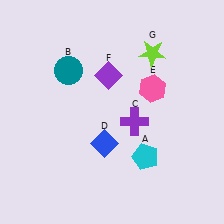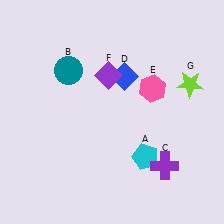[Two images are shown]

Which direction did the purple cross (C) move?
The purple cross (C) moved down.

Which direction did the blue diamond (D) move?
The blue diamond (D) moved up.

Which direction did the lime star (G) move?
The lime star (G) moved right.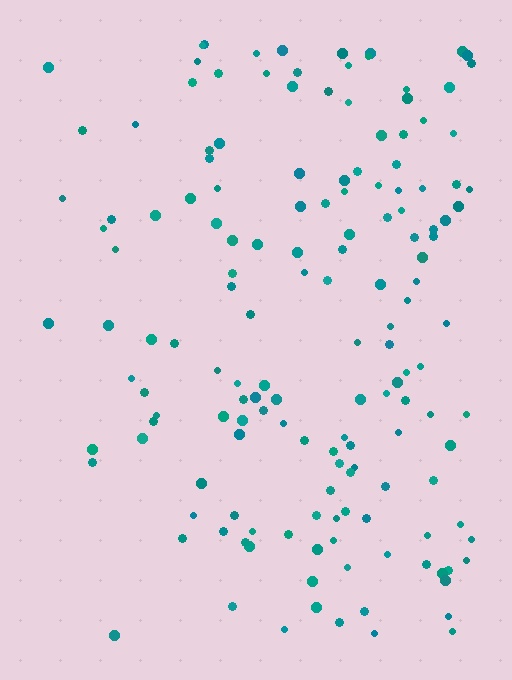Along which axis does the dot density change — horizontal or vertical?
Horizontal.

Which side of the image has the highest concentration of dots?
The right.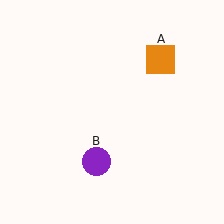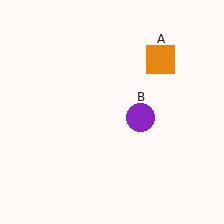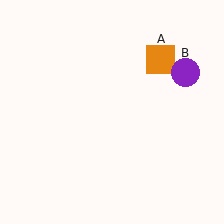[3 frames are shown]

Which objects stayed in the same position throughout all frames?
Orange square (object A) remained stationary.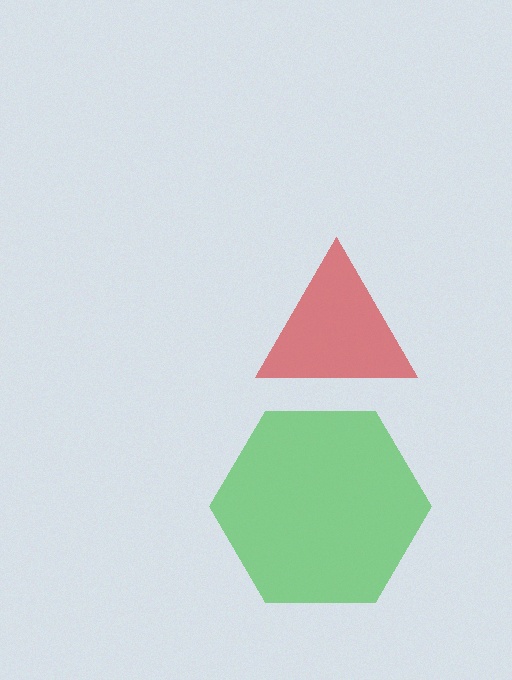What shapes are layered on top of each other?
The layered shapes are: a red triangle, a green hexagon.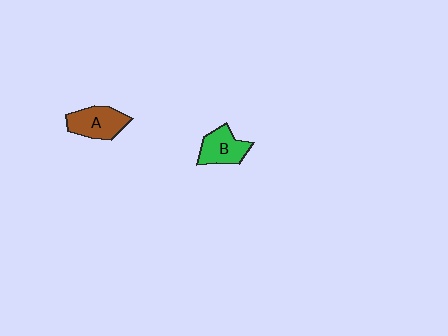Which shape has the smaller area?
Shape B (green).